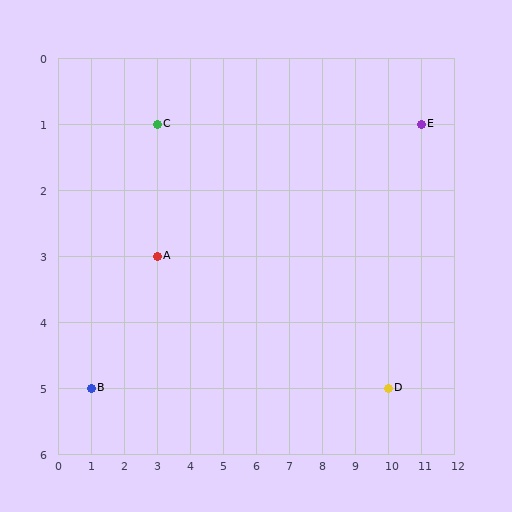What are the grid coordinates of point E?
Point E is at grid coordinates (11, 1).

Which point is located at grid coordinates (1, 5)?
Point B is at (1, 5).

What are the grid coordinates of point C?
Point C is at grid coordinates (3, 1).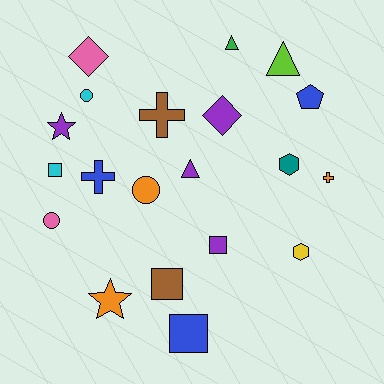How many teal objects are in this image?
There is 1 teal object.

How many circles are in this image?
There are 3 circles.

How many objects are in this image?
There are 20 objects.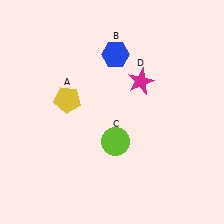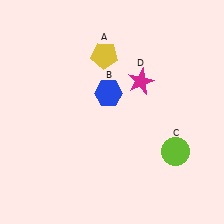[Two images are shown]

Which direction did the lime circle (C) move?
The lime circle (C) moved right.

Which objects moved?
The objects that moved are: the yellow pentagon (A), the blue hexagon (B), the lime circle (C).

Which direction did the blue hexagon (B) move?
The blue hexagon (B) moved down.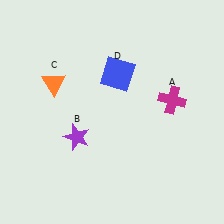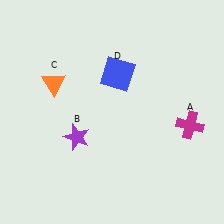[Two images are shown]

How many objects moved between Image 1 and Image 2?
1 object moved between the two images.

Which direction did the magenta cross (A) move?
The magenta cross (A) moved down.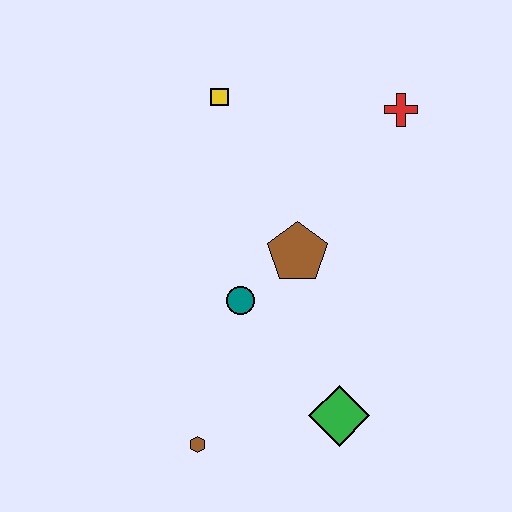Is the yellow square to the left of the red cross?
Yes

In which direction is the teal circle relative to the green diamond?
The teal circle is above the green diamond.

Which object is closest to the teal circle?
The brown pentagon is closest to the teal circle.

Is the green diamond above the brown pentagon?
No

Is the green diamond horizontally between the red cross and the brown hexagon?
Yes